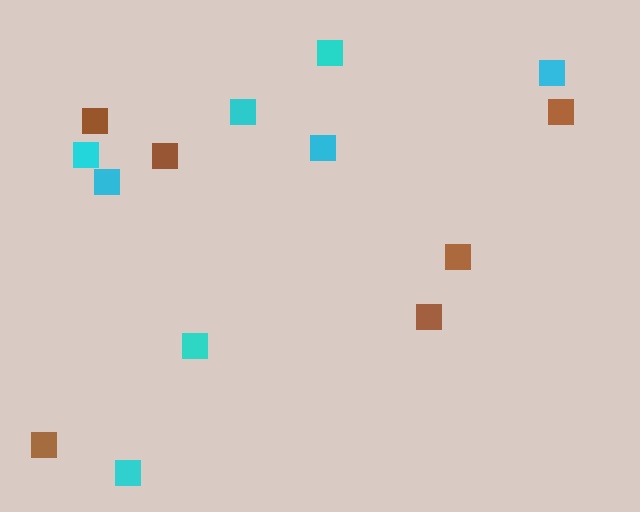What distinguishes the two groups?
There are 2 groups: one group of cyan squares (8) and one group of brown squares (6).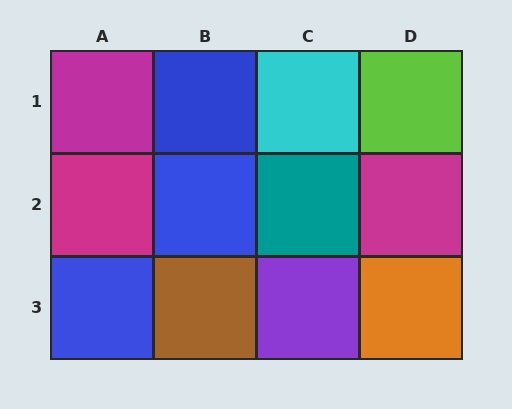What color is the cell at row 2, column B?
Blue.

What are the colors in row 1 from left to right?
Magenta, blue, cyan, lime.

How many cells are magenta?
3 cells are magenta.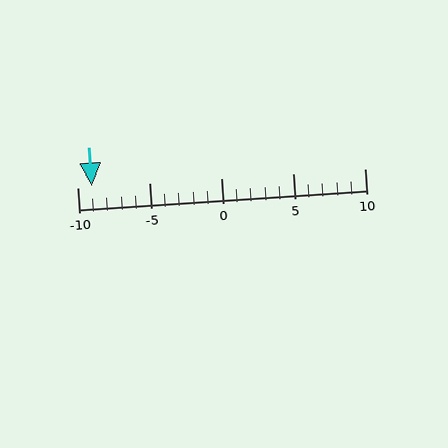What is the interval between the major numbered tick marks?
The major tick marks are spaced 5 units apart.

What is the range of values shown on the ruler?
The ruler shows values from -10 to 10.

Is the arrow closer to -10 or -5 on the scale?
The arrow is closer to -10.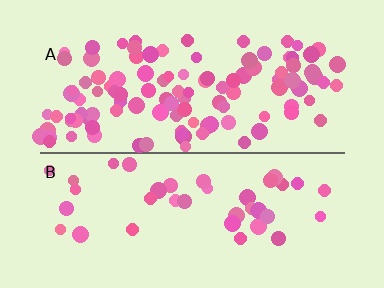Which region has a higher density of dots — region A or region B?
A (the top).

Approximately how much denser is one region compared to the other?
Approximately 2.8× — region A over region B.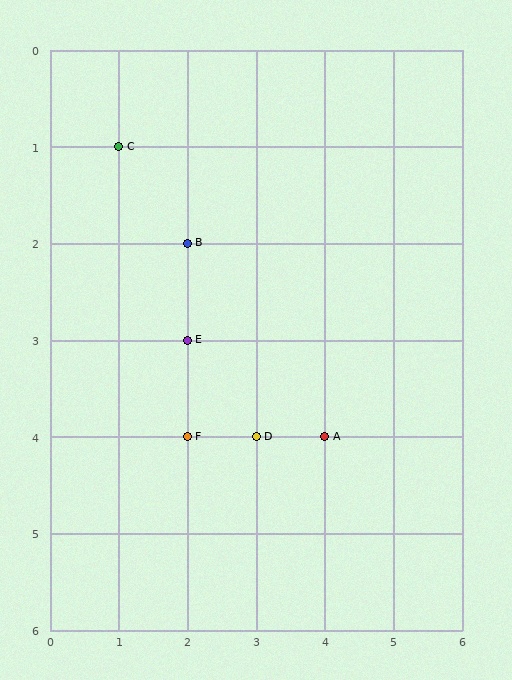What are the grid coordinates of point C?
Point C is at grid coordinates (1, 1).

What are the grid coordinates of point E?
Point E is at grid coordinates (2, 3).